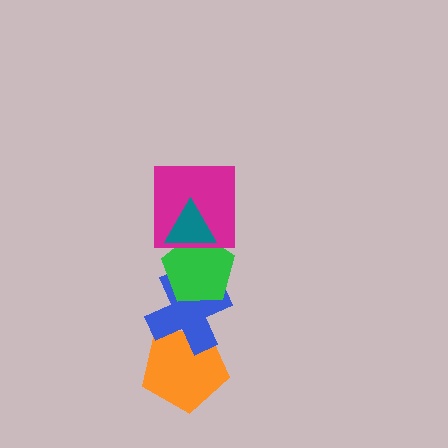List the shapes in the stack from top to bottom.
From top to bottom: the teal triangle, the magenta square, the green pentagon, the blue cross, the orange pentagon.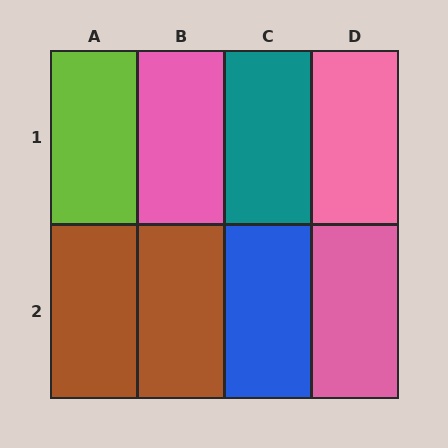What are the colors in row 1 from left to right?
Lime, pink, teal, pink.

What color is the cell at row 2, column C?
Blue.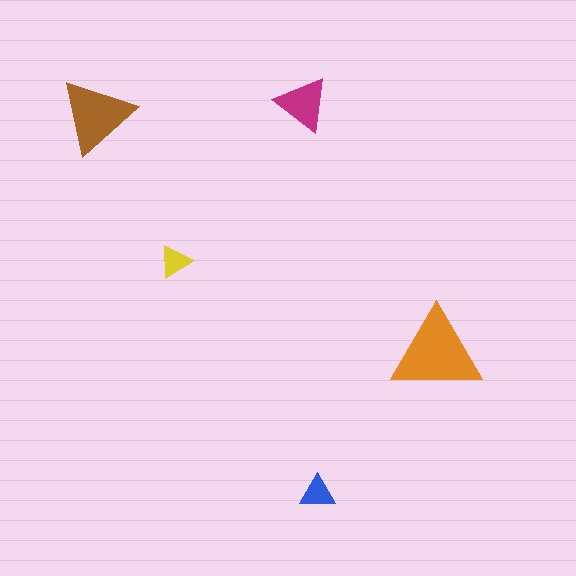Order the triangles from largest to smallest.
the orange one, the brown one, the magenta one, the blue one, the yellow one.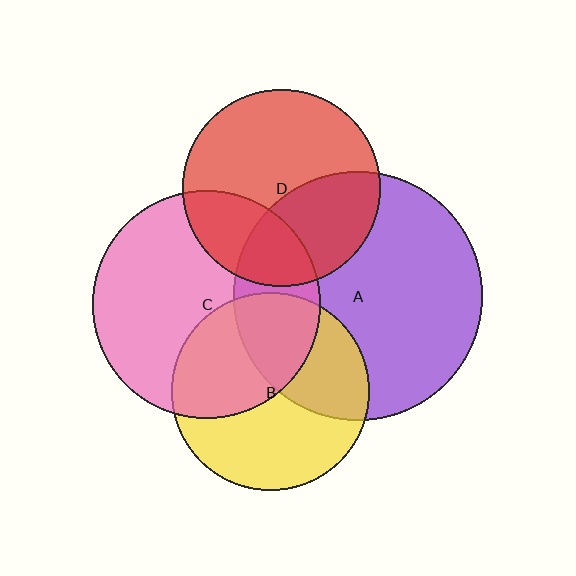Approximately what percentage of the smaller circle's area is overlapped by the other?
Approximately 35%.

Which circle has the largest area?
Circle A (purple).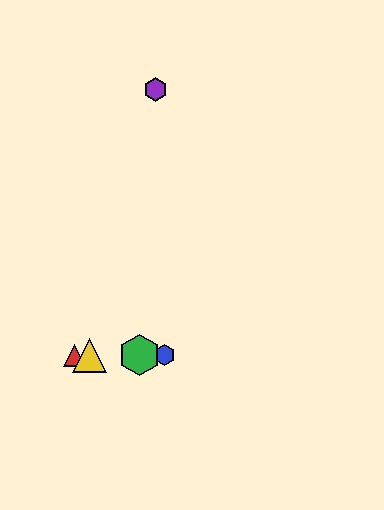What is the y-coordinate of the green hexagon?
The green hexagon is at y≈355.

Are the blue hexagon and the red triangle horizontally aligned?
Yes, both are at y≈355.